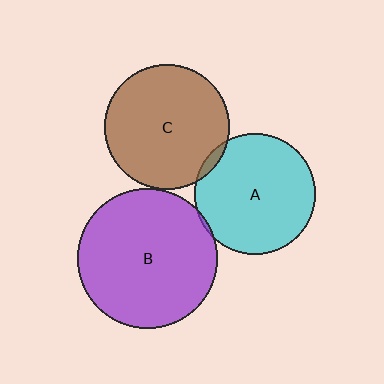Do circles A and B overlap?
Yes.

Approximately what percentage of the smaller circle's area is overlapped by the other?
Approximately 5%.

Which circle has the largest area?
Circle B (purple).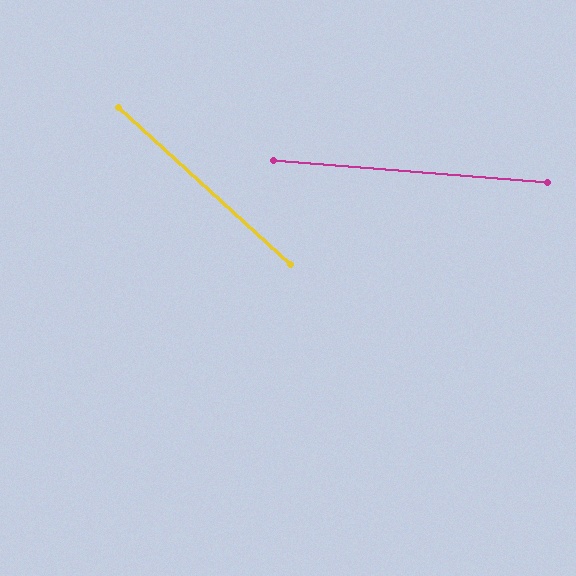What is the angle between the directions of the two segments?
Approximately 38 degrees.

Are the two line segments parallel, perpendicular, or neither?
Neither parallel nor perpendicular — they differ by about 38°.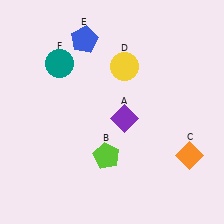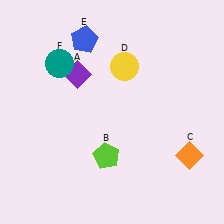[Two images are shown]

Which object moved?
The purple diamond (A) moved left.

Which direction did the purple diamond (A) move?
The purple diamond (A) moved left.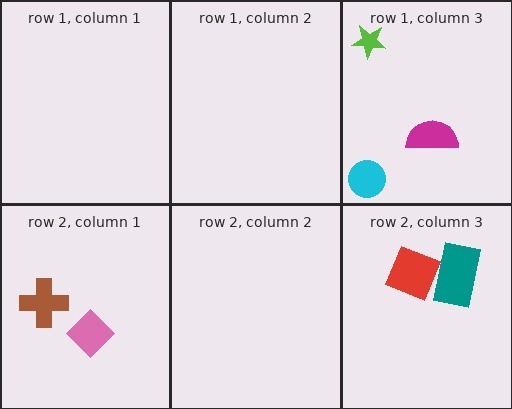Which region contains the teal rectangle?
The row 2, column 3 region.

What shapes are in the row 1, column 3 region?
The lime star, the cyan circle, the magenta semicircle.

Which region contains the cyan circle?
The row 1, column 3 region.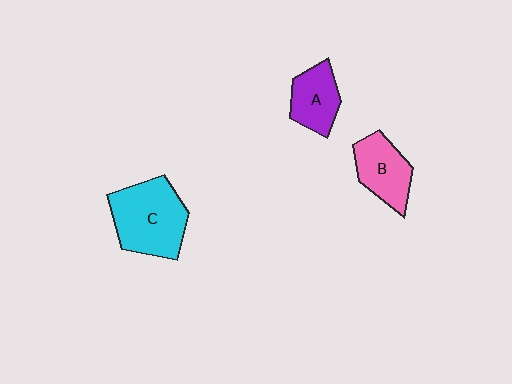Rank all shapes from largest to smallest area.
From largest to smallest: C (cyan), B (pink), A (purple).